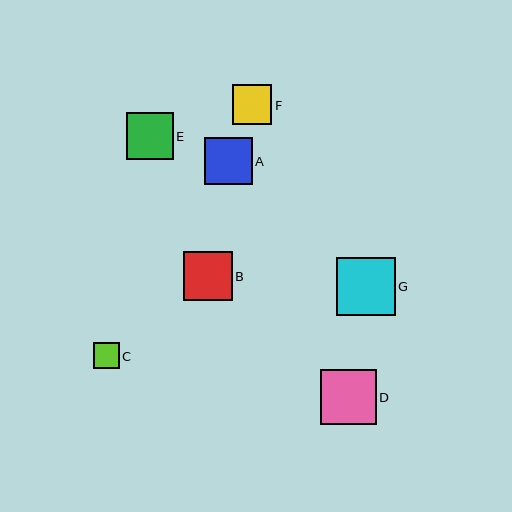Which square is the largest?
Square G is the largest with a size of approximately 58 pixels.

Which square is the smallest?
Square C is the smallest with a size of approximately 26 pixels.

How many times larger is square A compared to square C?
Square A is approximately 1.8 times the size of square C.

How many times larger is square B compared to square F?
Square B is approximately 1.3 times the size of square F.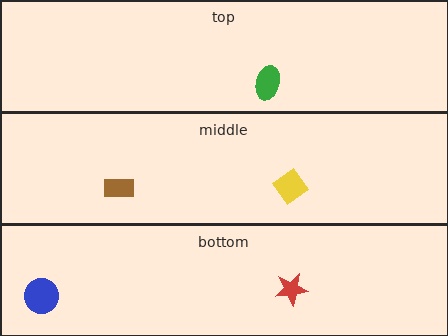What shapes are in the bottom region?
The blue circle, the red star.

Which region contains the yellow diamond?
The middle region.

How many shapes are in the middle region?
2.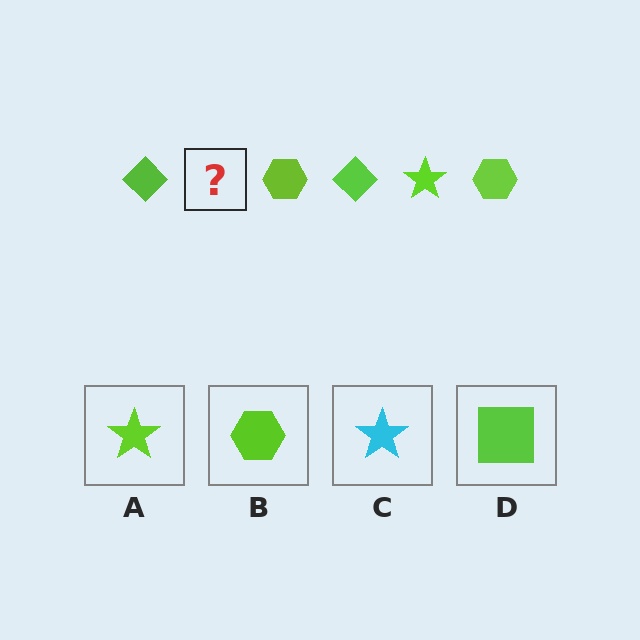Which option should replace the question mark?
Option A.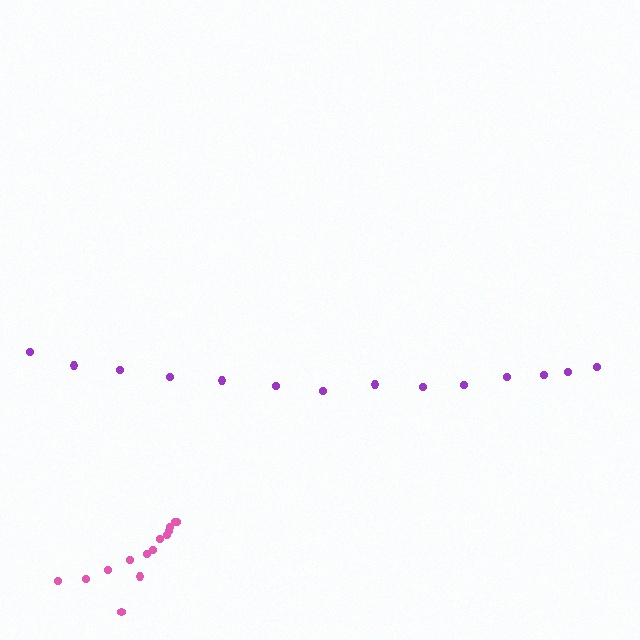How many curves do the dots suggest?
There are 2 distinct paths.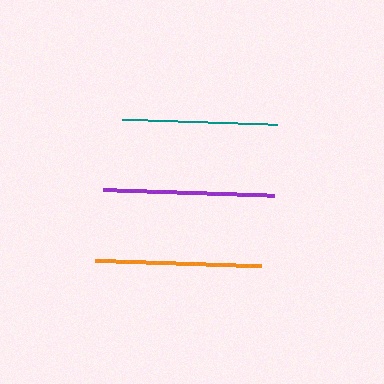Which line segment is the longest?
The purple line is the longest at approximately 171 pixels.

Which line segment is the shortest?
The teal line is the shortest at approximately 154 pixels.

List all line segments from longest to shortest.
From longest to shortest: purple, orange, teal.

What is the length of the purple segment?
The purple segment is approximately 171 pixels long.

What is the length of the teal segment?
The teal segment is approximately 154 pixels long.